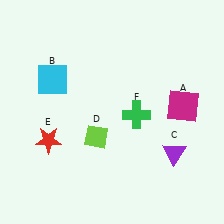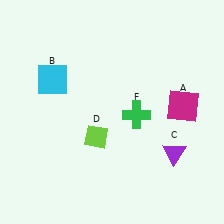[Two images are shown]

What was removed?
The red star (E) was removed in Image 2.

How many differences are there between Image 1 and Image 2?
There is 1 difference between the two images.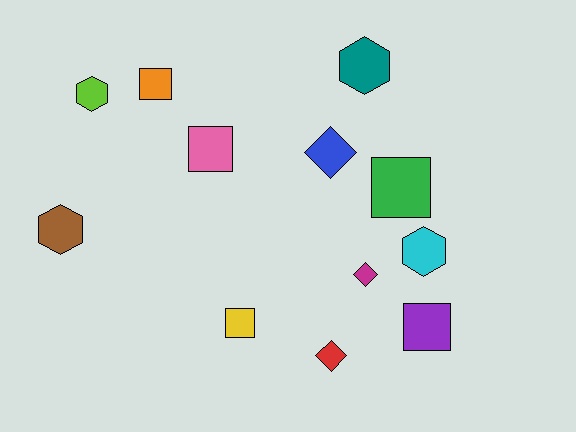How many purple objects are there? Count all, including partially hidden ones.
There is 1 purple object.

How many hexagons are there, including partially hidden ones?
There are 4 hexagons.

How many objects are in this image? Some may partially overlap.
There are 12 objects.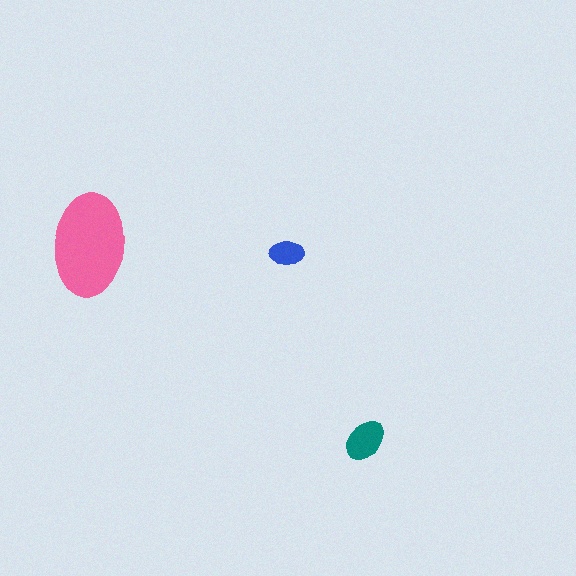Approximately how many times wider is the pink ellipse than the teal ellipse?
About 2.5 times wider.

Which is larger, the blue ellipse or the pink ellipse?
The pink one.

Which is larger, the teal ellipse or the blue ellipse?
The teal one.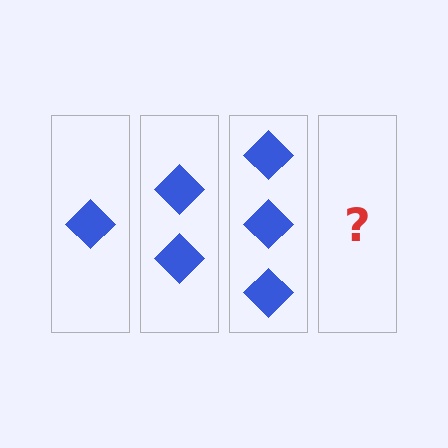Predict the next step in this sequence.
The next step is 4 diamonds.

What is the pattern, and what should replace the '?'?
The pattern is that each step adds one more diamond. The '?' should be 4 diamonds.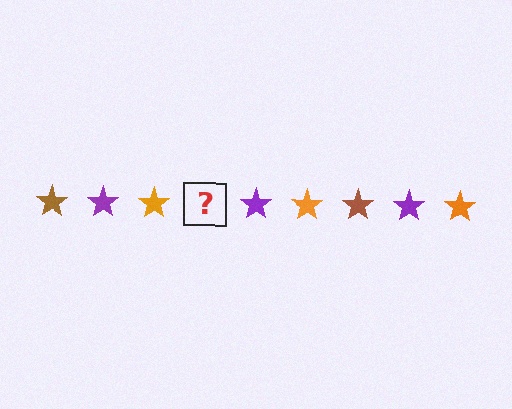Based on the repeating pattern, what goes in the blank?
The blank should be a brown star.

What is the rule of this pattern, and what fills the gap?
The rule is that the pattern cycles through brown, purple, orange stars. The gap should be filled with a brown star.